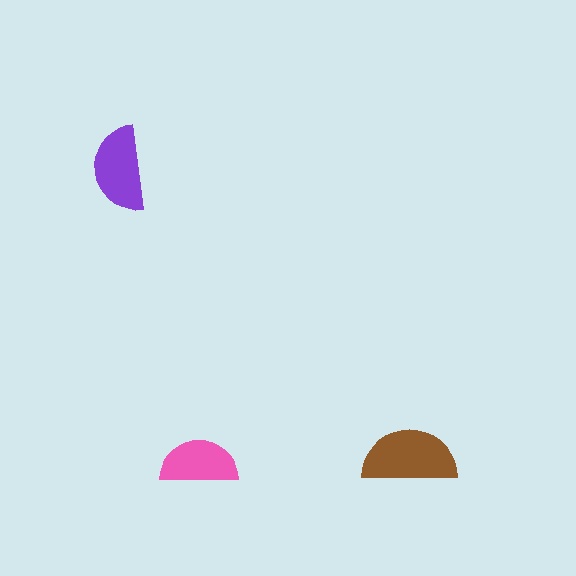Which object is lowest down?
The pink semicircle is bottommost.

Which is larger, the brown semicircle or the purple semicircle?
The brown one.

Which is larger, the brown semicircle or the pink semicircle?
The brown one.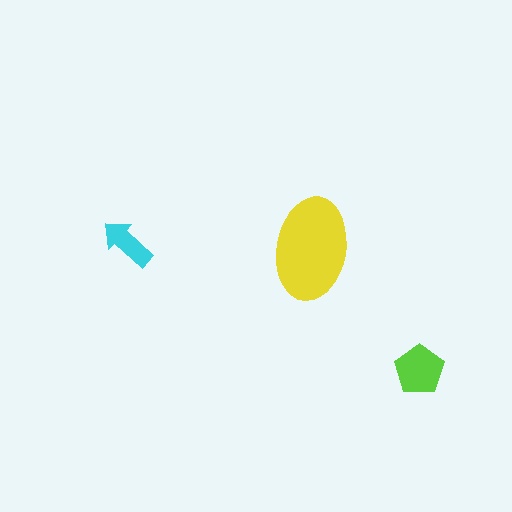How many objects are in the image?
There are 3 objects in the image.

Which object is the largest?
The yellow ellipse.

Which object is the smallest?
The cyan arrow.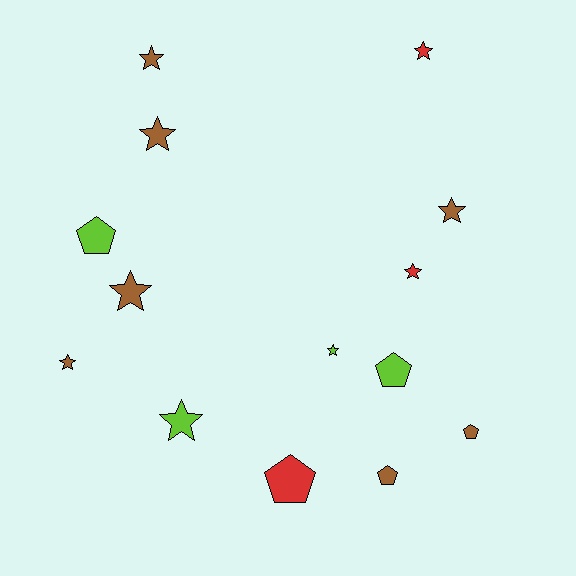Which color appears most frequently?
Brown, with 7 objects.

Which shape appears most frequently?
Star, with 9 objects.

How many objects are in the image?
There are 14 objects.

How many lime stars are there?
There are 2 lime stars.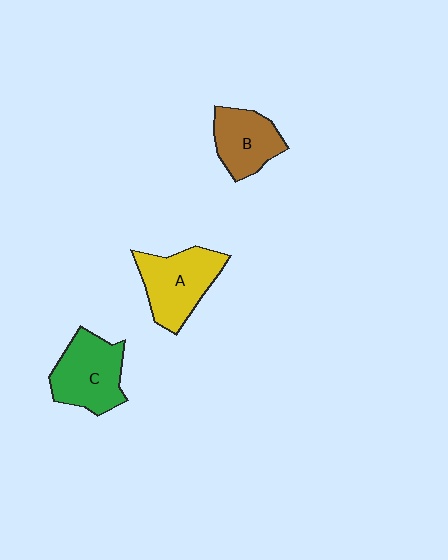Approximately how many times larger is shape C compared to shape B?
Approximately 1.2 times.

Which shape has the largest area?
Shape A (yellow).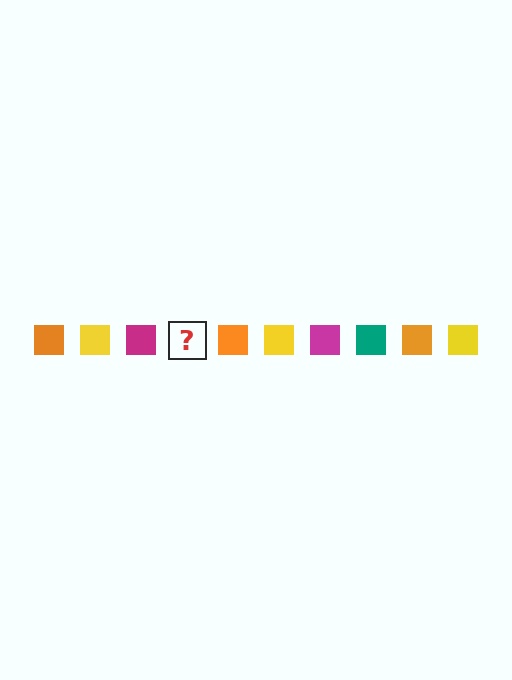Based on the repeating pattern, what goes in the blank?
The blank should be a teal square.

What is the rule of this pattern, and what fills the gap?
The rule is that the pattern cycles through orange, yellow, magenta, teal squares. The gap should be filled with a teal square.